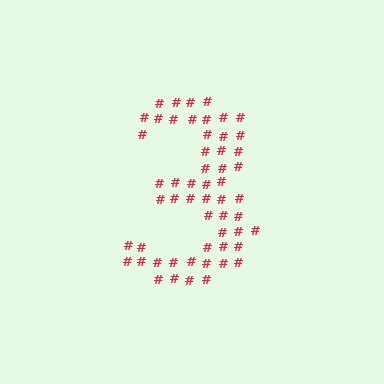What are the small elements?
The small elements are hash symbols.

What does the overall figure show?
The overall figure shows the digit 3.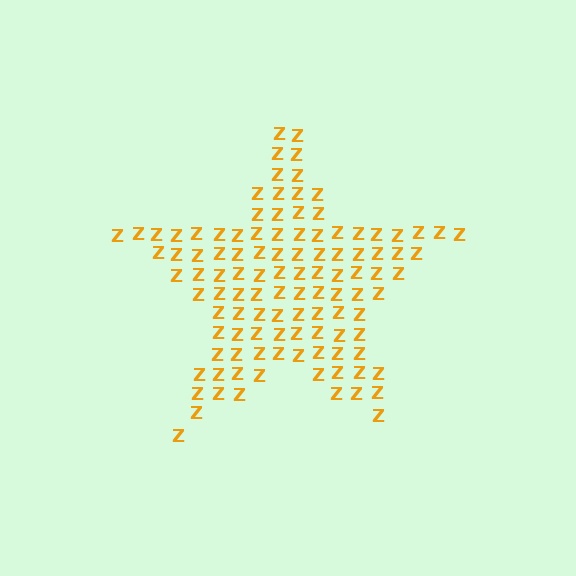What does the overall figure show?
The overall figure shows a star.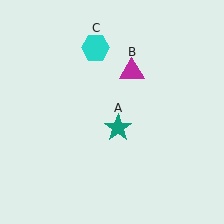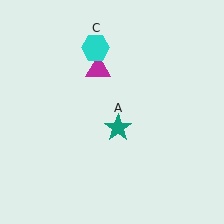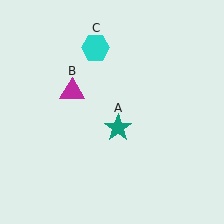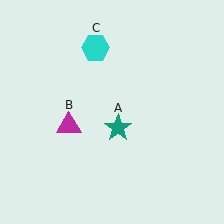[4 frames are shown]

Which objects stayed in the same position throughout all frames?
Teal star (object A) and cyan hexagon (object C) remained stationary.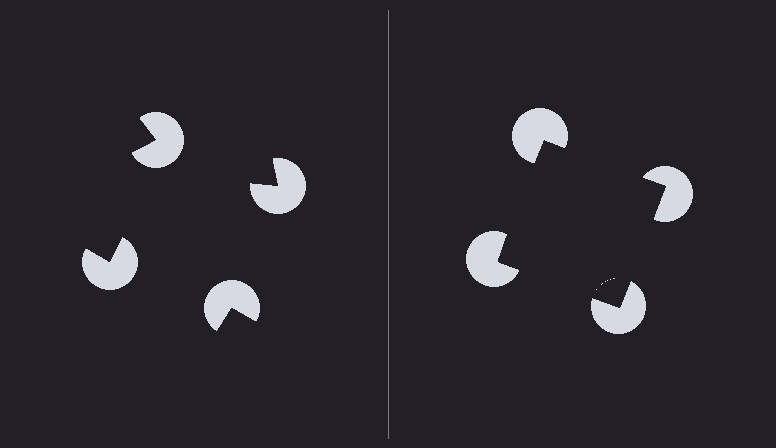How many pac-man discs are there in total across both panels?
8 — 4 on each side.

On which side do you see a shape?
An illusory square appears on the right side. On the left side the wedge cuts are rotated, so no coherent shape forms.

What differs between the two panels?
The pac-man discs are positioned identically on both sides; only the wedge orientations differ. On the right they align to a square; on the left they are misaligned.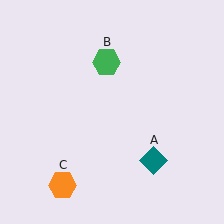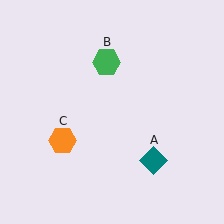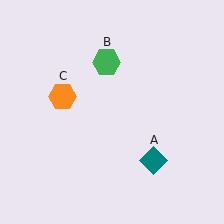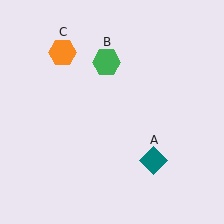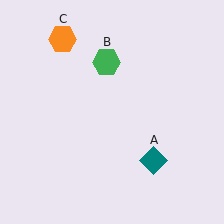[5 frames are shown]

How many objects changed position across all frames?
1 object changed position: orange hexagon (object C).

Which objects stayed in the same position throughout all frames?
Teal diamond (object A) and green hexagon (object B) remained stationary.